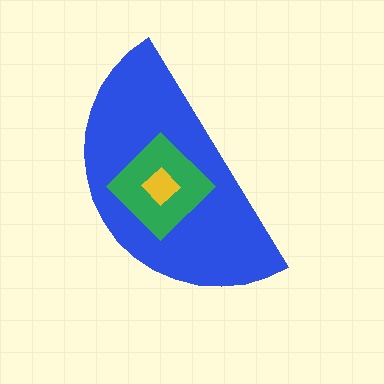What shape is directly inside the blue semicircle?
The green diamond.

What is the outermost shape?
The blue semicircle.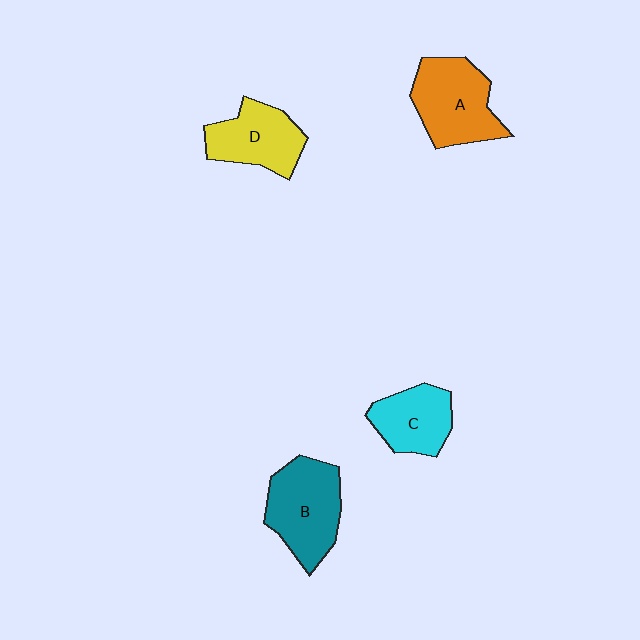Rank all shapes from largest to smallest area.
From largest to smallest: B (teal), A (orange), D (yellow), C (cyan).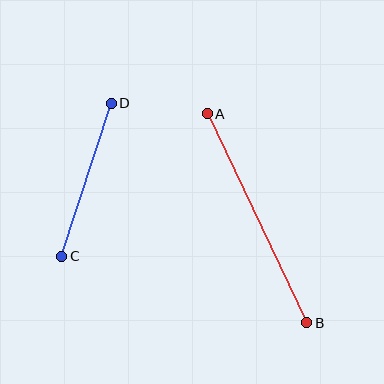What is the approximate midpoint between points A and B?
The midpoint is at approximately (257, 218) pixels.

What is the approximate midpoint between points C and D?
The midpoint is at approximately (86, 180) pixels.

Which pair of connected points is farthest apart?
Points A and B are farthest apart.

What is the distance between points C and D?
The distance is approximately 161 pixels.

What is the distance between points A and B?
The distance is approximately 232 pixels.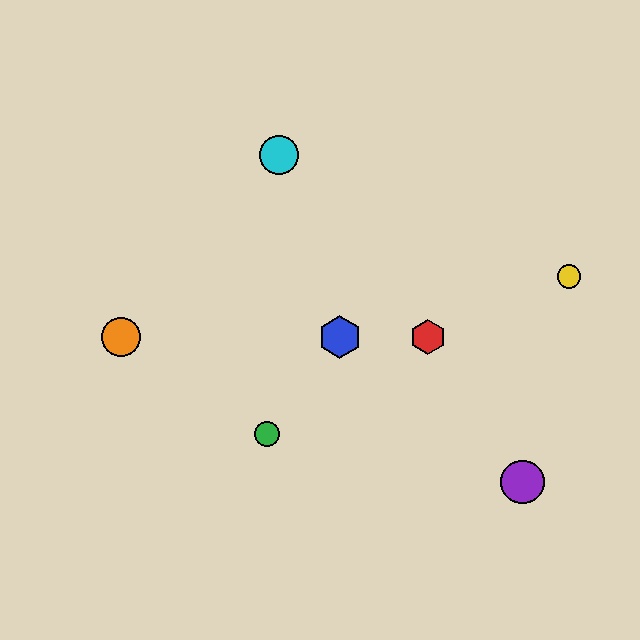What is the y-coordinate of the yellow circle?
The yellow circle is at y≈276.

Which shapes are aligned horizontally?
The red hexagon, the blue hexagon, the orange circle are aligned horizontally.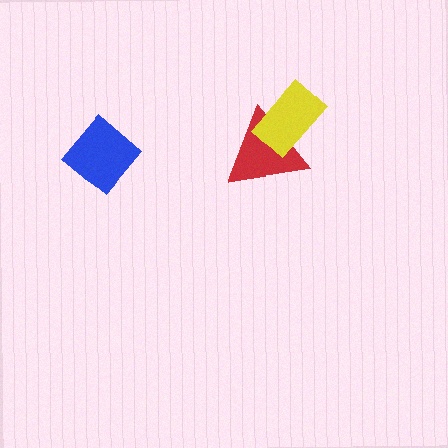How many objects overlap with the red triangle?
1 object overlaps with the red triangle.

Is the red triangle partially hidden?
Yes, it is partially covered by another shape.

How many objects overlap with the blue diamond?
0 objects overlap with the blue diamond.